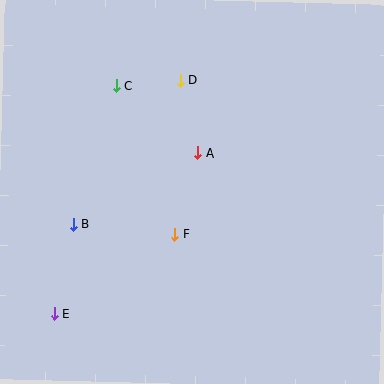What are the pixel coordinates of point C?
Point C is at (116, 86).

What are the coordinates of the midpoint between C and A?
The midpoint between C and A is at (157, 119).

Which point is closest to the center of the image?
Point A at (198, 153) is closest to the center.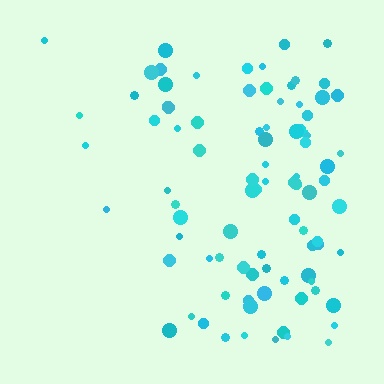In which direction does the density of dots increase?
From left to right, with the right side densest.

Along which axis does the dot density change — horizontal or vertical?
Horizontal.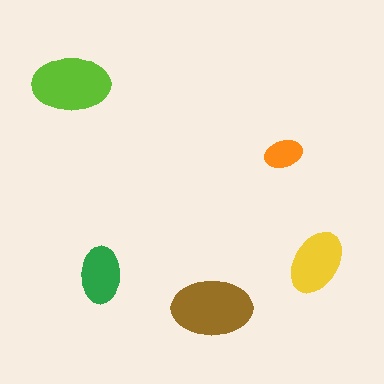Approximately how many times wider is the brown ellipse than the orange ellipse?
About 2 times wider.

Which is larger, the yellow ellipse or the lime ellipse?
The lime one.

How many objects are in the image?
There are 5 objects in the image.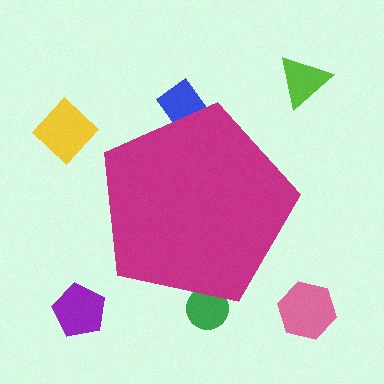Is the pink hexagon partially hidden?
No, the pink hexagon is fully visible.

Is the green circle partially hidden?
Yes, the green circle is partially hidden behind the magenta pentagon.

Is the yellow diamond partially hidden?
No, the yellow diamond is fully visible.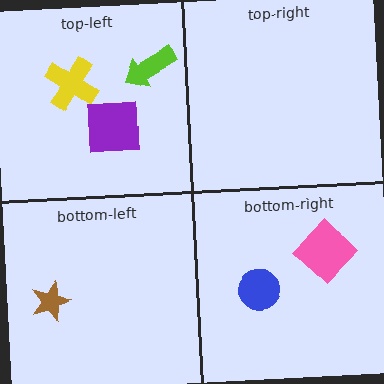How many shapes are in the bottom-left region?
1.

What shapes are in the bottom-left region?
The brown star.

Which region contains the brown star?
The bottom-left region.